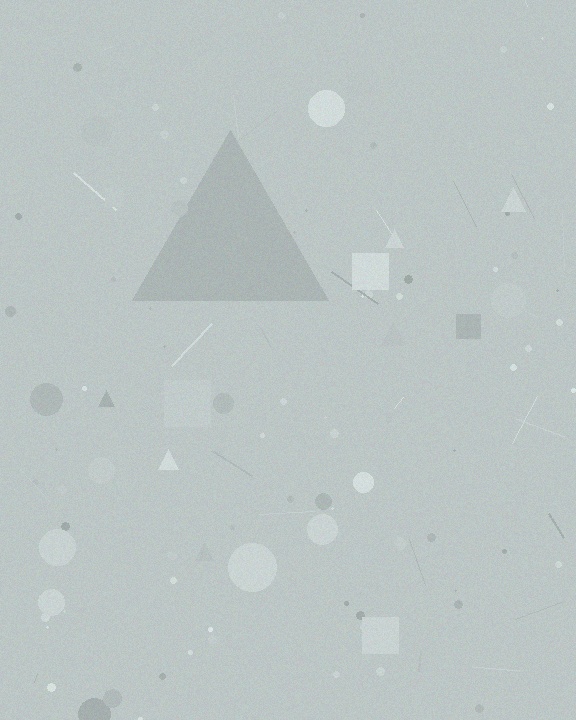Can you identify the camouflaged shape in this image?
The camouflaged shape is a triangle.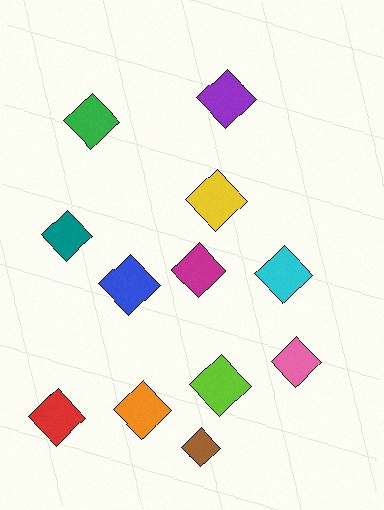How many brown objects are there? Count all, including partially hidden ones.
There is 1 brown object.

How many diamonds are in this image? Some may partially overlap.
There are 12 diamonds.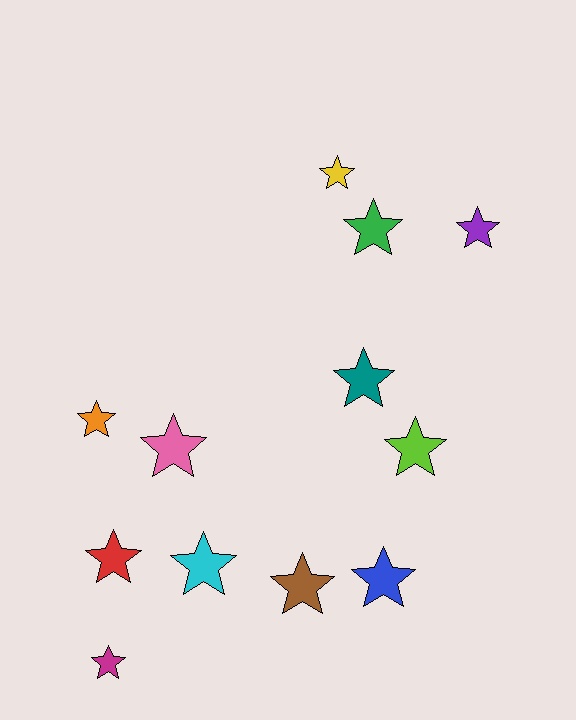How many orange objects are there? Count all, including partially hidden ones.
There is 1 orange object.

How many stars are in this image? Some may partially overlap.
There are 12 stars.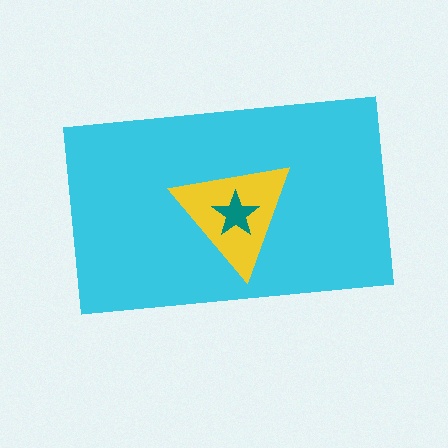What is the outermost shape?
The cyan rectangle.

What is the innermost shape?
The teal star.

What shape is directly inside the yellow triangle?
The teal star.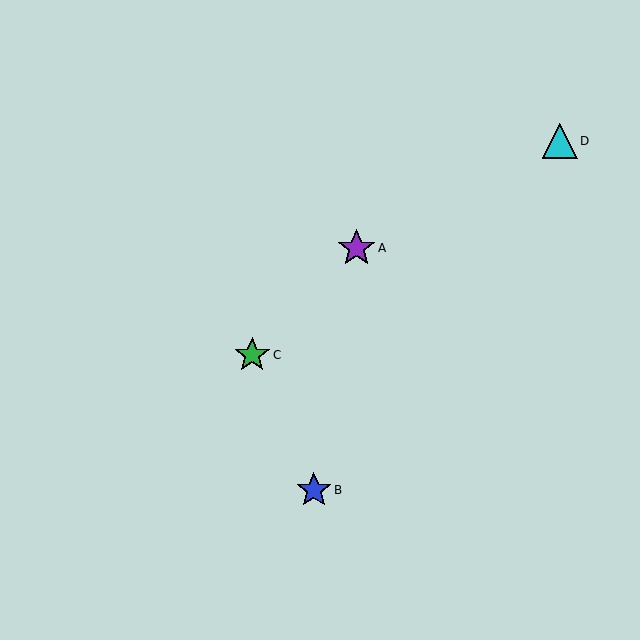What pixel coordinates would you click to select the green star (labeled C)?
Click at (252, 355) to select the green star C.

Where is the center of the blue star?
The center of the blue star is at (314, 490).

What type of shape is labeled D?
Shape D is a cyan triangle.